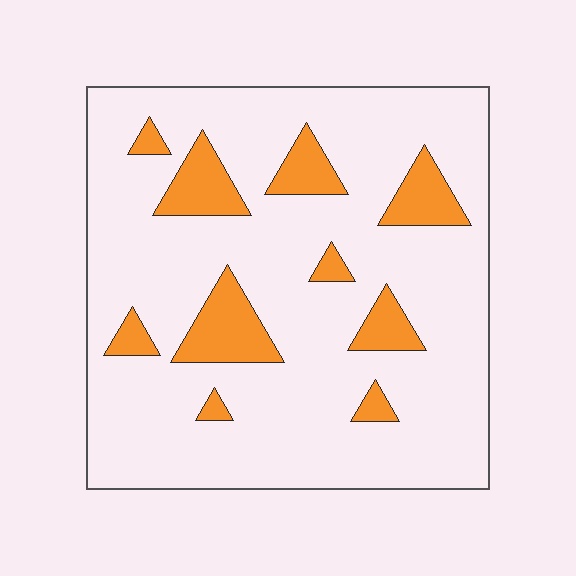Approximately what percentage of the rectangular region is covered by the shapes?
Approximately 15%.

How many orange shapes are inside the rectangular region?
10.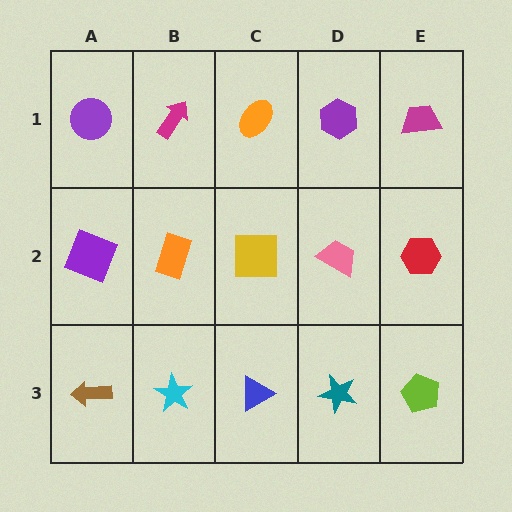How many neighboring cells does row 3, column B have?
3.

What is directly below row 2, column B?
A cyan star.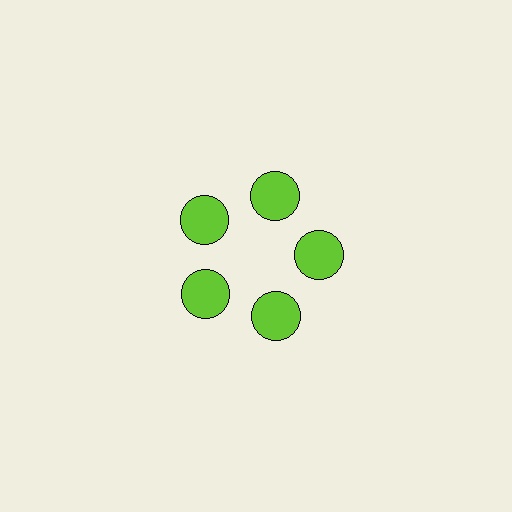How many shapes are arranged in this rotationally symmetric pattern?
There are 5 shapes, arranged in 5 groups of 1.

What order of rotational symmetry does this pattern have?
This pattern has 5-fold rotational symmetry.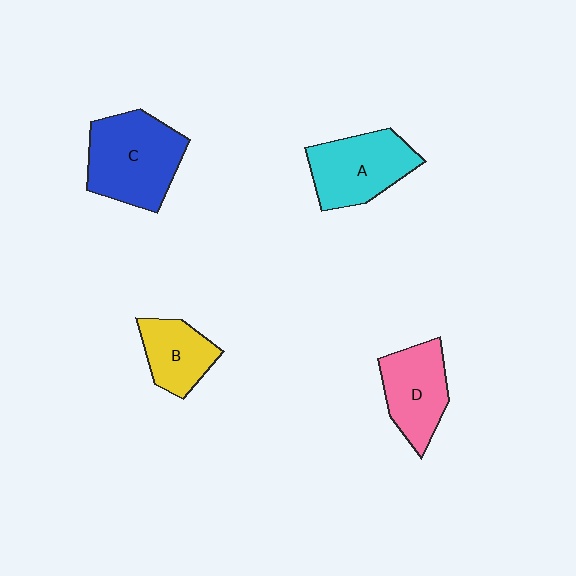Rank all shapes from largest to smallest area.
From largest to smallest: C (blue), A (cyan), D (pink), B (yellow).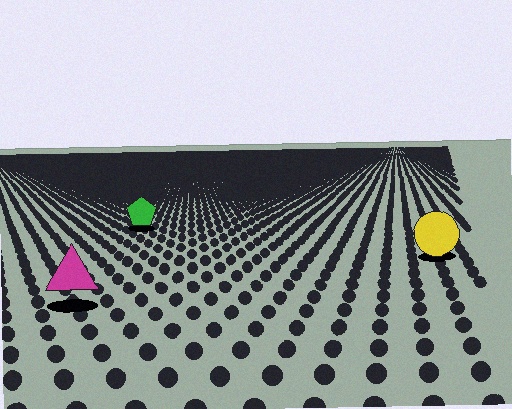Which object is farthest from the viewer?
The green pentagon is farthest from the viewer. It appears smaller and the ground texture around it is denser.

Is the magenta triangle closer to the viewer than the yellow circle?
Yes. The magenta triangle is closer — you can tell from the texture gradient: the ground texture is coarser near it.